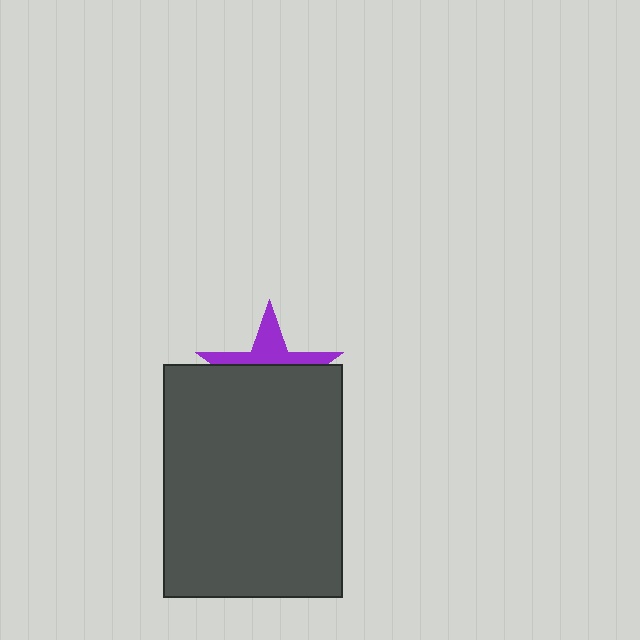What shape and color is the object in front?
The object in front is a dark gray rectangle.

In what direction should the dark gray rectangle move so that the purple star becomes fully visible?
The dark gray rectangle should move down. That is the shortest direction to clear the overlap and leave the purple star fully visible.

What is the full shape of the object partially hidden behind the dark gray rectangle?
The partially hidden object is a purple star.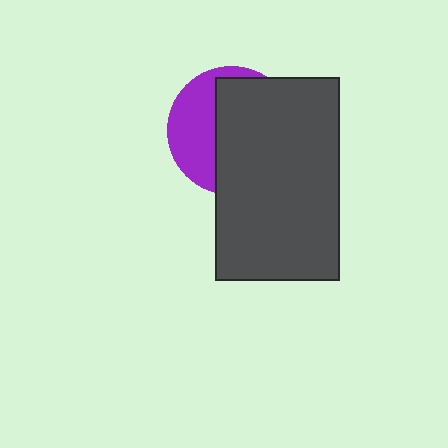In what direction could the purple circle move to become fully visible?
The purple circle could move left. That would shift it out from behind the dark gray rectangle entirely.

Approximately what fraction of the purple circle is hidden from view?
Roughly 62% of the purple circle is hidden behind the dark gray rectangle.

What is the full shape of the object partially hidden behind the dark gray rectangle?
The partially hidden object is a purple circle.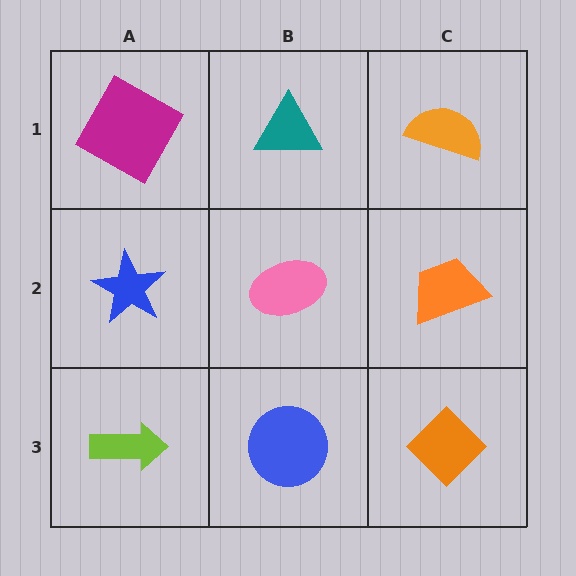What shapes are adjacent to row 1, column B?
A pink ellipse (row 2, column B), a magenta square (row 1, column A), an orange semicircle (row 1, column C).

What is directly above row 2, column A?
A magenta square.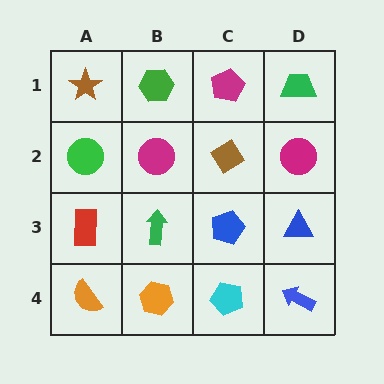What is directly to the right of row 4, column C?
A blue arrow.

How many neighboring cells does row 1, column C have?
3.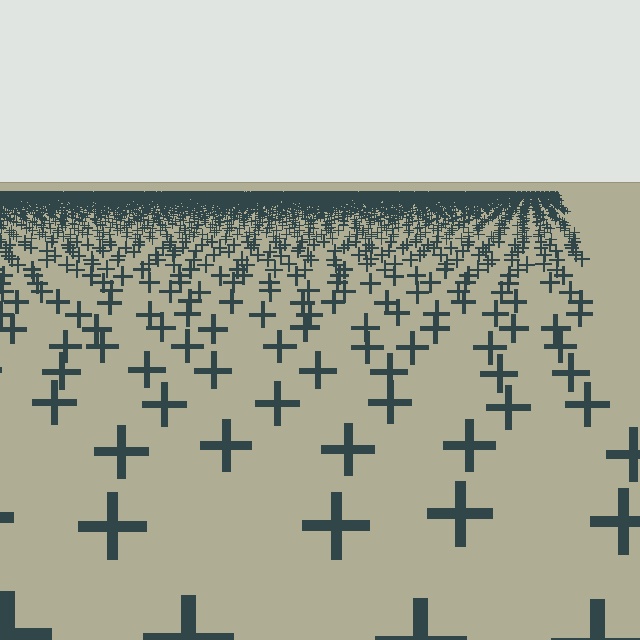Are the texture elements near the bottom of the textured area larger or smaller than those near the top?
Larger. Near the bottom, elements are closer to the viewer and appear at a bigger on-screen size.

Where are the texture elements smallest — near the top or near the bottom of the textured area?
Near the top.